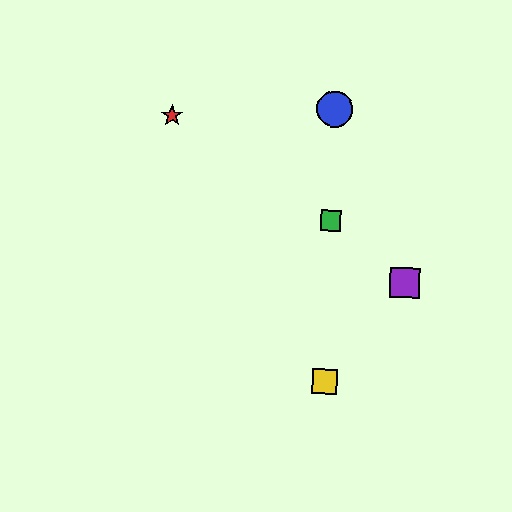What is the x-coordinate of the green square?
The green square is at x≈331.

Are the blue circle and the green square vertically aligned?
Yes, both are at x≈334.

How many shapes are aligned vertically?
3 shapes (the blue circle, the green square, the yellow square) are aligned vertically.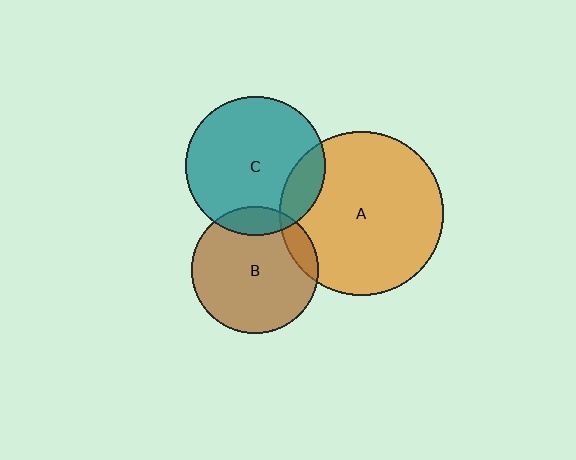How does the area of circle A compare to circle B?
Approximately 1.7 times.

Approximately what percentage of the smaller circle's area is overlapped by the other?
Approximately 15%.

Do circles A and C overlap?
Yes.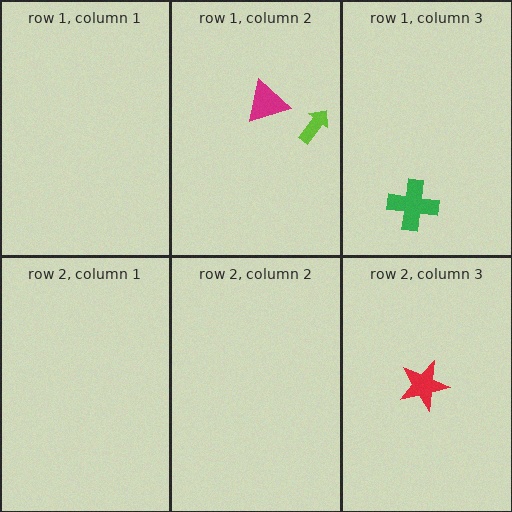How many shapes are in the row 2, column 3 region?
1.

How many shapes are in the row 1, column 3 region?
1.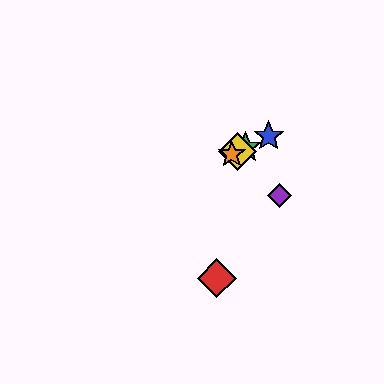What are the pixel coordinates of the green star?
The green star is at (246, 148).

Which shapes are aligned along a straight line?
The blue star, the green star, the yellow diamond, the orange star are aligned along a straight line.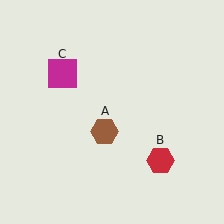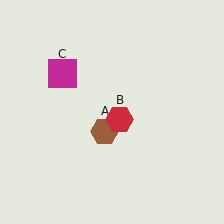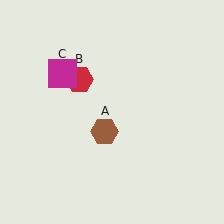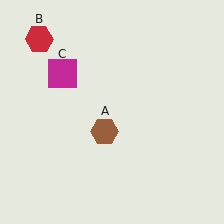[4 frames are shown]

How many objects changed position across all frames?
1 object changed position: red hexagon (object B).